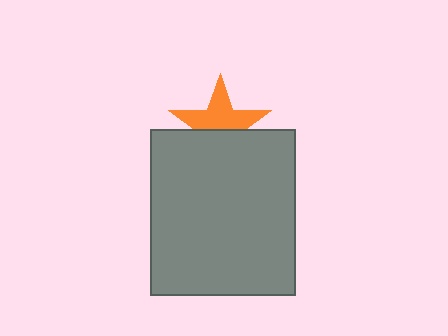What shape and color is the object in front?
The object in front is a gray rectangle.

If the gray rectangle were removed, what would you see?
You would see the complete orange star.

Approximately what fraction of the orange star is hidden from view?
Roughly 41% of the orange star is hidden behind the gray rectangle.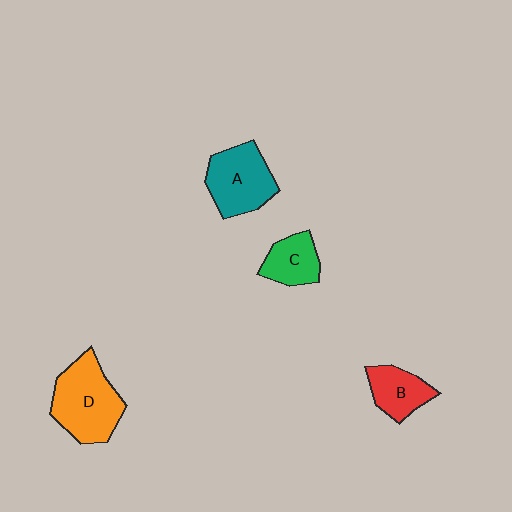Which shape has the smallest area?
Shape C (green).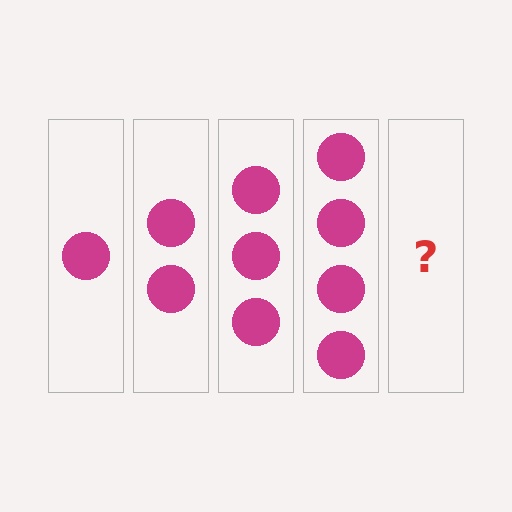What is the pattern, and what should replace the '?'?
The pattern is that each step adds one more circle. The '?' should be 5 circles.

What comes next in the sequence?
The next element should be 5 circles.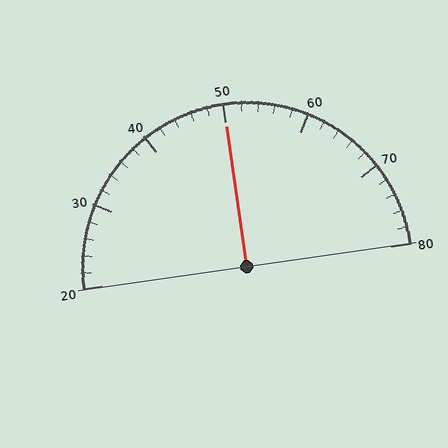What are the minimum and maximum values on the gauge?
The gauge ranges from 20 to 80.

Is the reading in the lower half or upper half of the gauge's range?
The reading is in the upper half of the range (20 to 80).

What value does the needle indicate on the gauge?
The needle indicates approximately 50.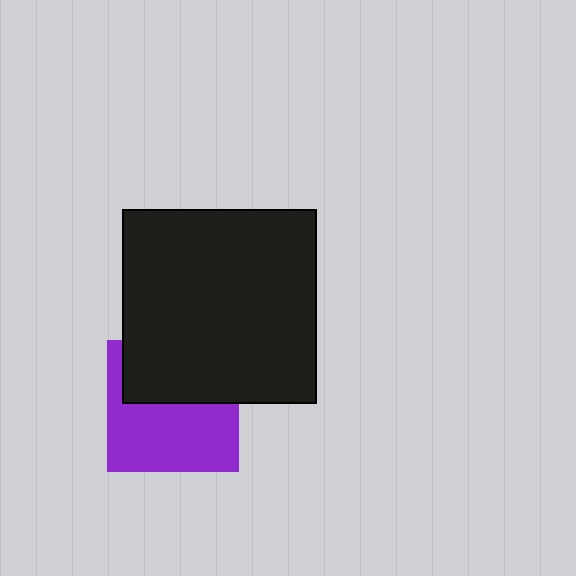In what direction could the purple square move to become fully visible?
The purple square could move down. That would shift it out from behind the black square entirely.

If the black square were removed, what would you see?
You would see the complete purple square.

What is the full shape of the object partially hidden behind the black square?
The partially hidden object is a purple square.